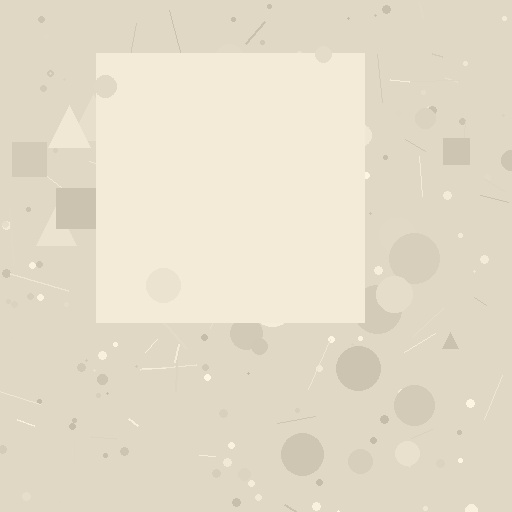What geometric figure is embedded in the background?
A square is embedded in the background.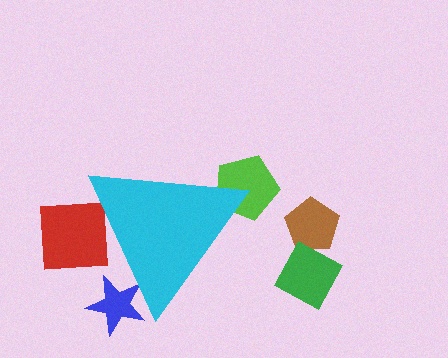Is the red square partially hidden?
Yes, the red square is partially hidden behind the cyan triangle.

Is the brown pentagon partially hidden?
No, the brown pentagon is fully visible.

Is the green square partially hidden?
No, the green square is fully visible.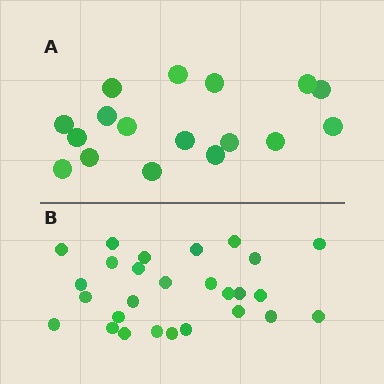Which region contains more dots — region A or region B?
Region B (the bottom region) has more dots.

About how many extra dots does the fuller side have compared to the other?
Region B has roughly 10 or so more dots than region A.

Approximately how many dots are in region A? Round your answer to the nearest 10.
About 20 dots. (The exact count is 17, which rounds to 20.)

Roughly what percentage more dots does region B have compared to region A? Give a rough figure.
About 60% more.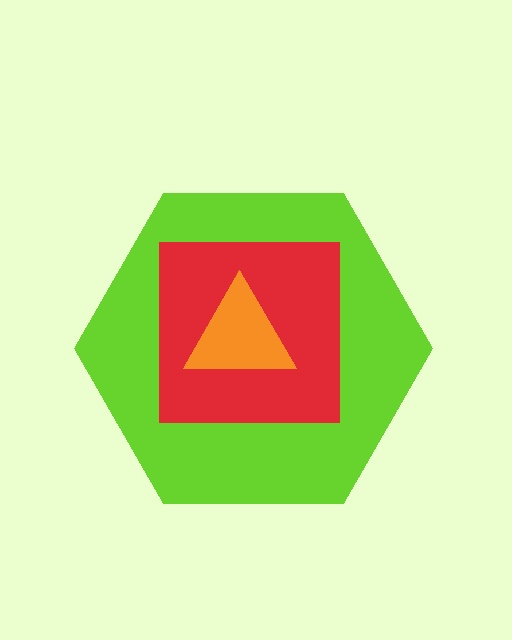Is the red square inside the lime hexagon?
Yes.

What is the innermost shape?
The orange triangle.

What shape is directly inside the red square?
The orange triangle.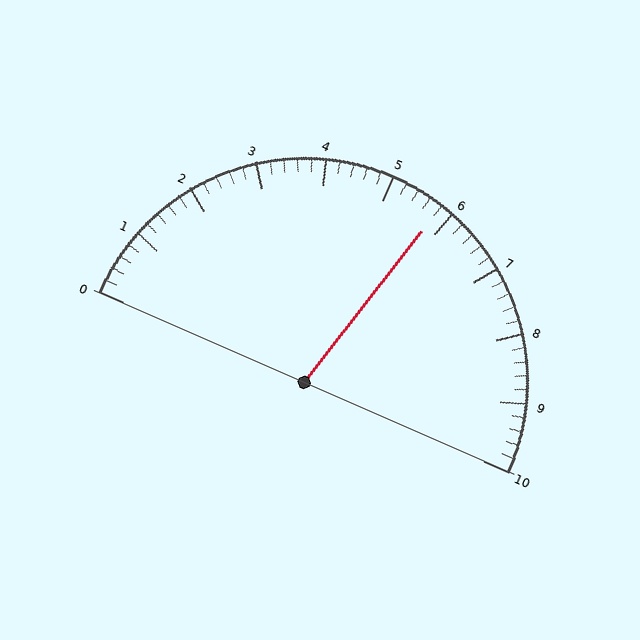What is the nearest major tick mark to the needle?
The nearest major tick mark is 6.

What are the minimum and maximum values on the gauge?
The gauge ranges from 0 to 10.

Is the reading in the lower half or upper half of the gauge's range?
The reading is in the upper half of the range (0 to 10).